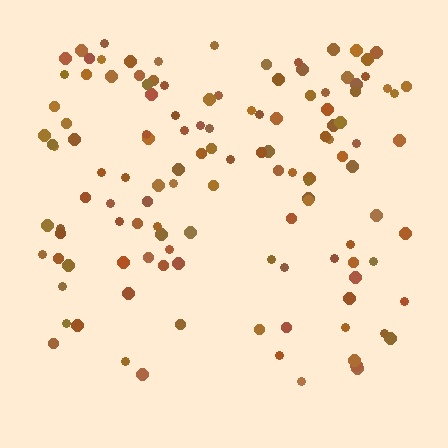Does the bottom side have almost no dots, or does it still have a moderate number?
Still a moderate number, just noticeably fewer than the top.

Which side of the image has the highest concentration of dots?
The top.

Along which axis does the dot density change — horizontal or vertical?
Vertical.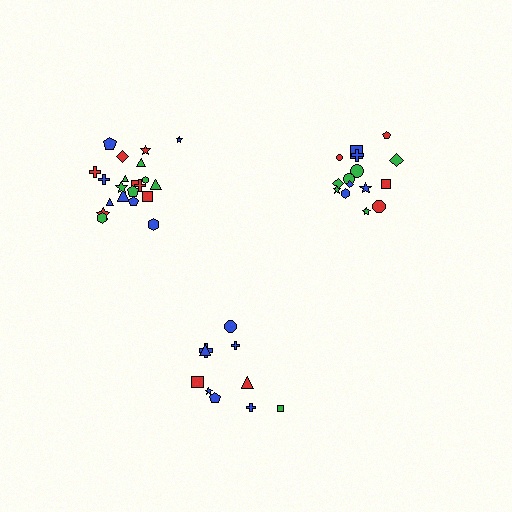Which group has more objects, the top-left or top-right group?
The top-left group.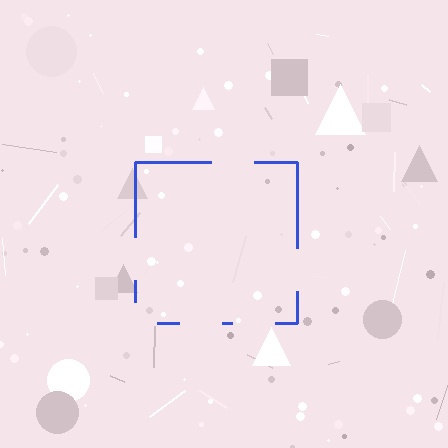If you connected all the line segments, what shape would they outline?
They would outline a square.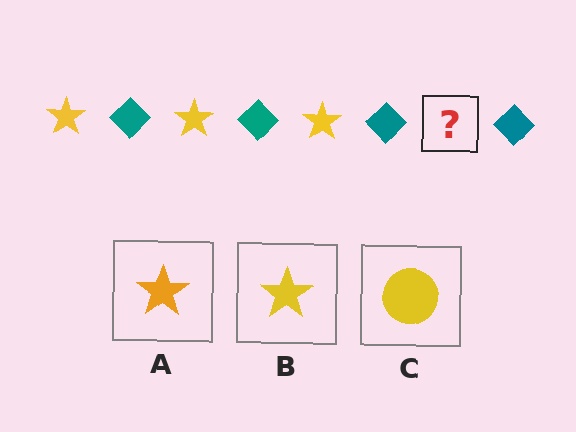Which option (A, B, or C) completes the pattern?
B.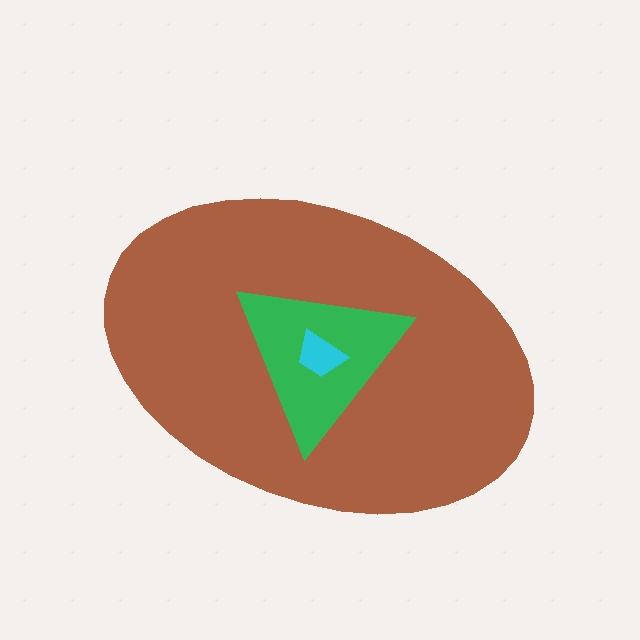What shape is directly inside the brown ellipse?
The green triangle.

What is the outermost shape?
The brown ellipse.